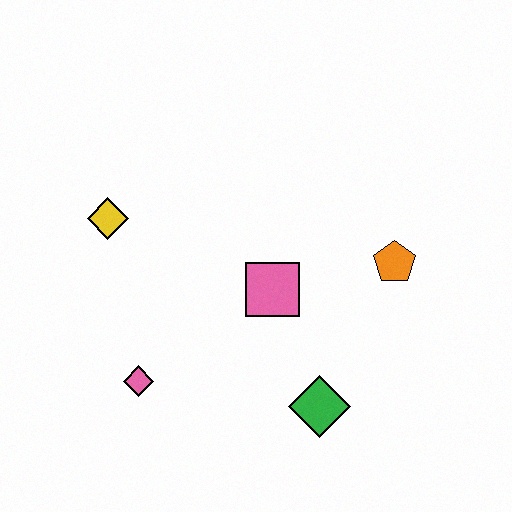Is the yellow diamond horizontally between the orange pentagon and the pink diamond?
No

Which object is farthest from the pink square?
The yellow diamond is farthest from the pink square.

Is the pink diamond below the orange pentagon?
Yes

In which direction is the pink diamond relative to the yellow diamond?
The pink diamond is below the yellow diamond.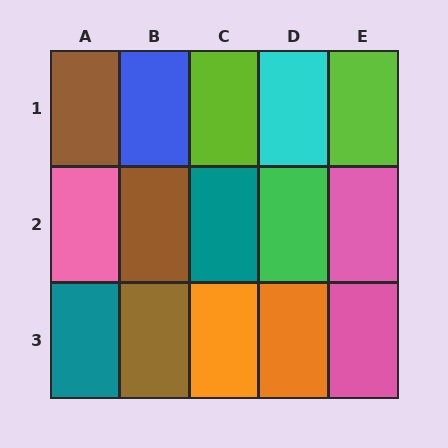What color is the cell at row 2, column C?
Teal.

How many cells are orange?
2 cells are orange.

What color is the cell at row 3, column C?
Orange.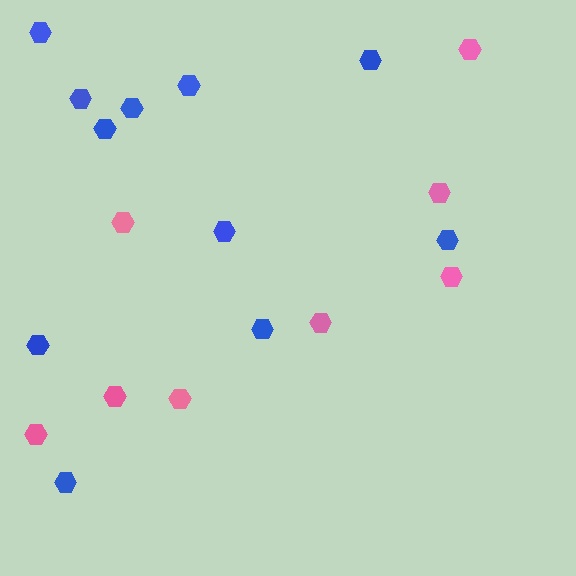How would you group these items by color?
There are 2 groups: one group of blue hexagons (11) and one group of pink hexagons (8).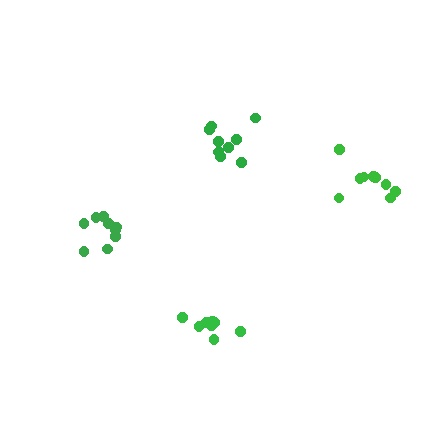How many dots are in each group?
Group 1: 8 dots, Group 2: 9 dots, Group 3: 10 dots, Group 4: 9 dots (36 total).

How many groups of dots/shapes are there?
There are 4 groups.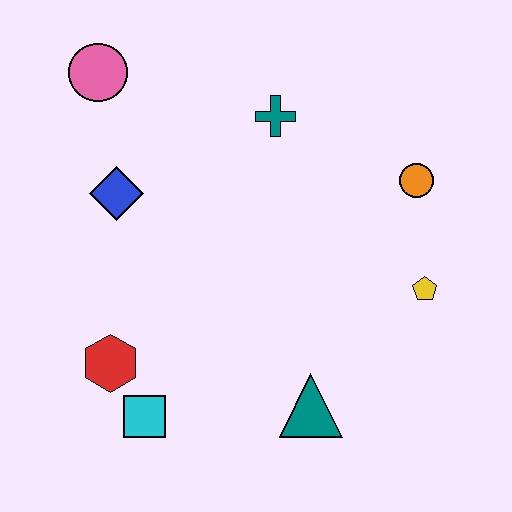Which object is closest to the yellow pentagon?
The orange circle is closest to the yellow pentagon.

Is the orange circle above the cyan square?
Yes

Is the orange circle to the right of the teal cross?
Yes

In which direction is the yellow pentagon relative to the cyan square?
The yellow pentagon is to the right of the cyan square.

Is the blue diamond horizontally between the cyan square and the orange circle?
No